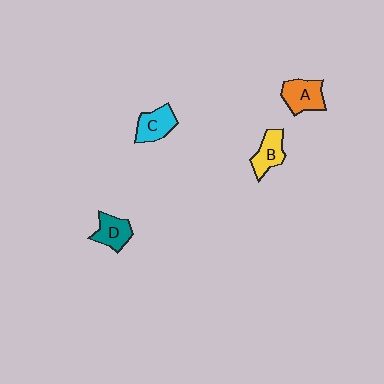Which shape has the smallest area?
Shape D (teal).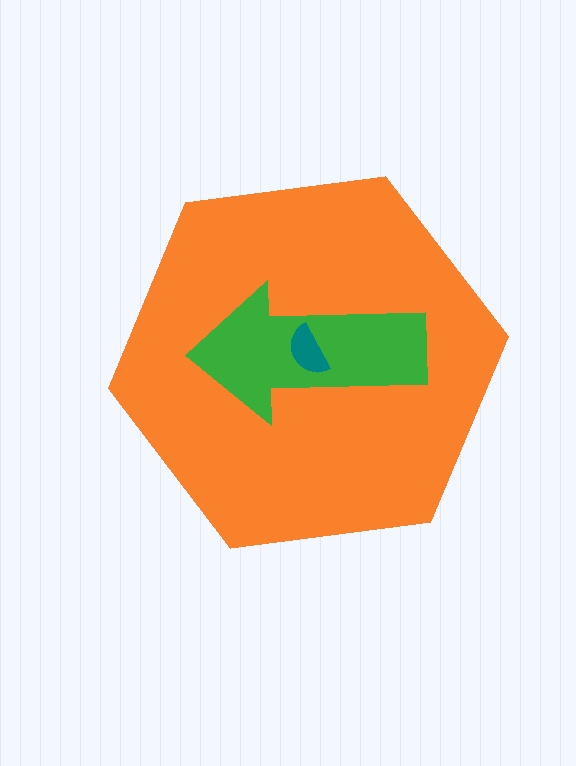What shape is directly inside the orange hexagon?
The green arrow.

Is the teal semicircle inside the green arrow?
Yes.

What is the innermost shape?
The teal semicircle.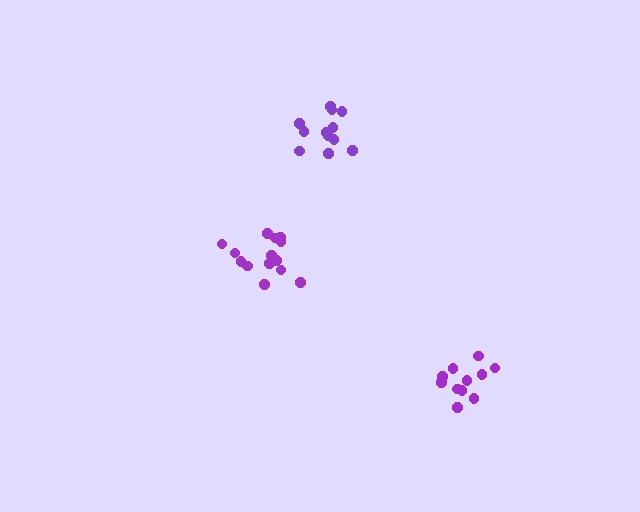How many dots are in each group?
Group 1: 14 dots, Group 2: 11 dots, Group 3: 12 dots (37 total).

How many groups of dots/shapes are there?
There are 3 groups.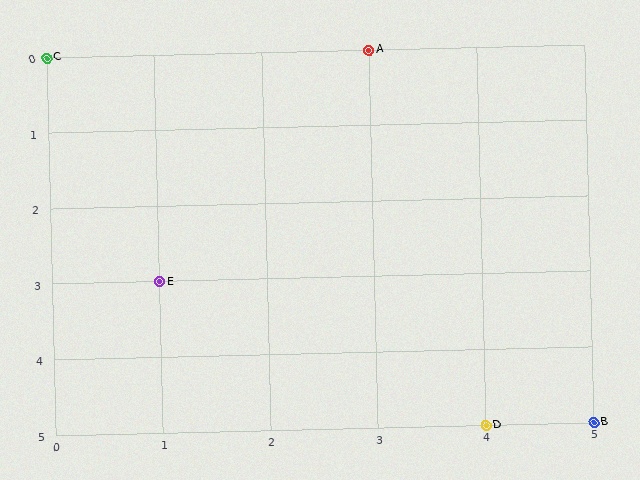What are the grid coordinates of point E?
Point E is at grid coordinates (1, 3).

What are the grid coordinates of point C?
Point C is at grid coordinates (0, 0).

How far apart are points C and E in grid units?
Points C and E are 1 column and 3 rows apart (about 3.2 grid units diagonally).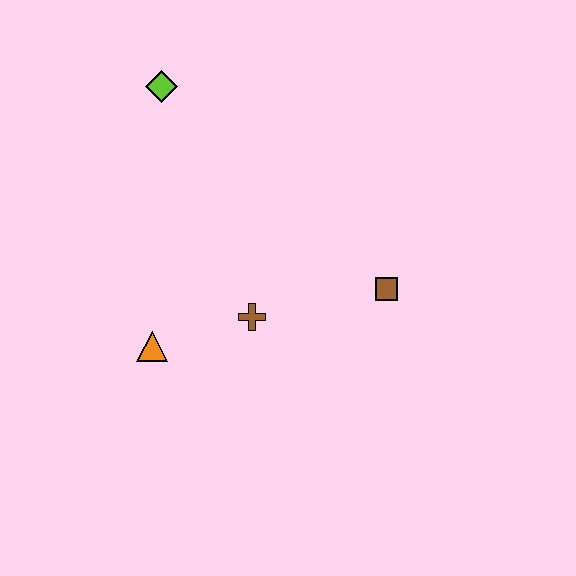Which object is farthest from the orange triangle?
The lime diamond is farthest from the orange triangle.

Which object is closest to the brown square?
The brown cross is closest to the brown square.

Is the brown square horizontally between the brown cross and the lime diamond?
No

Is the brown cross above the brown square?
No